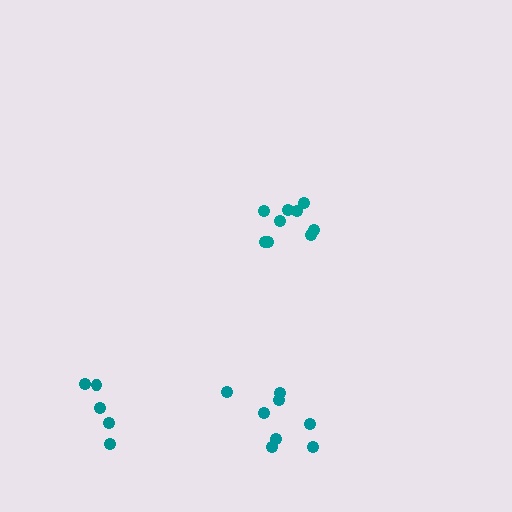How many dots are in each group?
Group 1: 9 dots, Group 2: 8 dots, Group 3: 5 dots (22 total).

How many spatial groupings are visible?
There are 3 spatial groupings.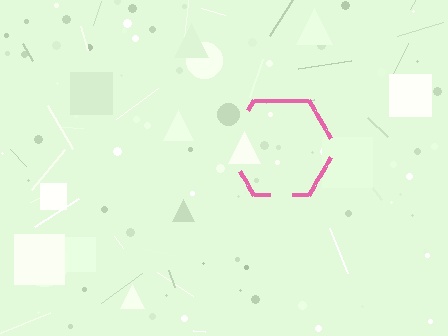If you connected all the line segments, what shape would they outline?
They would outline a hexagon.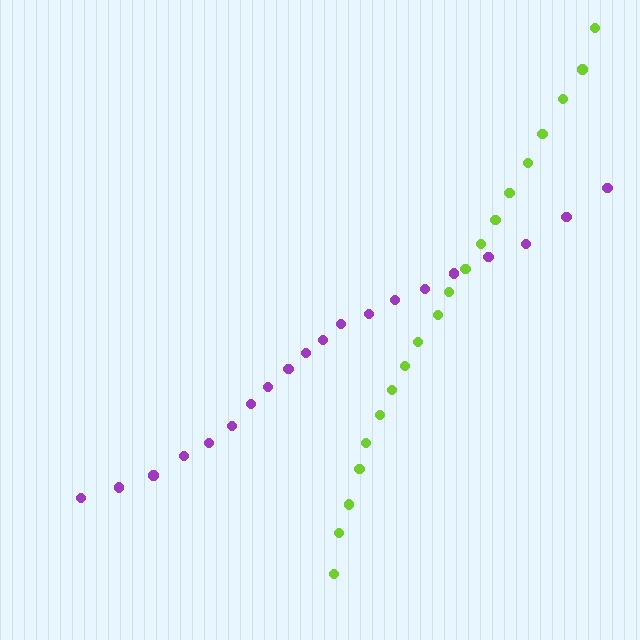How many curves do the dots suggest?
There are 2 distinct paths.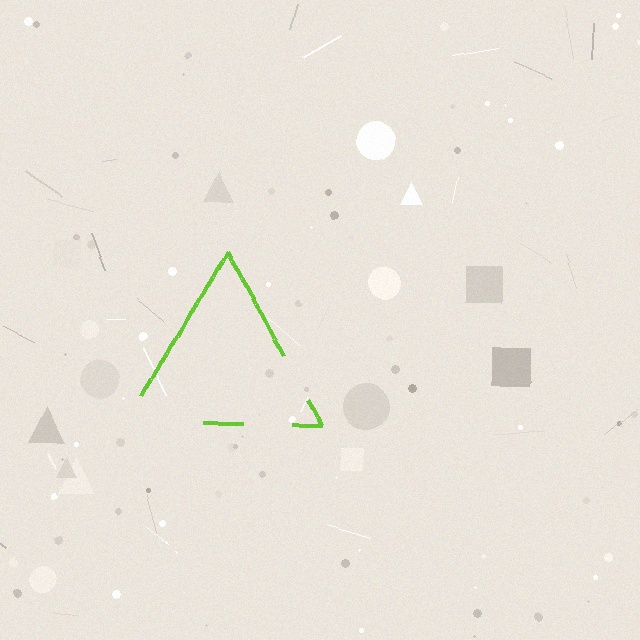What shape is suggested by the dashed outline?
The dashed outline suggests a triangle.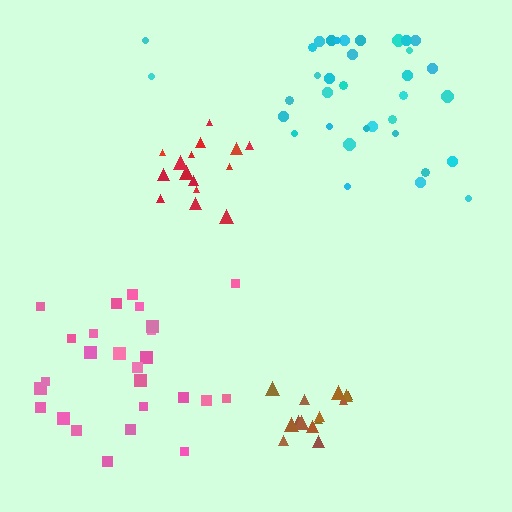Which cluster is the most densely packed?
Brown.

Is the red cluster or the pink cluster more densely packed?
Red.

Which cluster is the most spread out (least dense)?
Cyan.